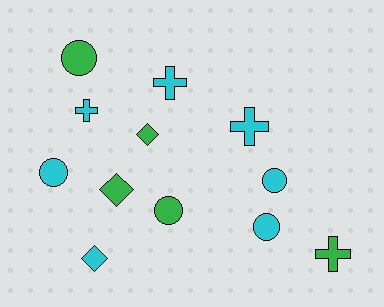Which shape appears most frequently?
Circle, with 5 objects.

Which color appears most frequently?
Cyan, with 7 objects.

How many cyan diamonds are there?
There is 1 cyan diamond.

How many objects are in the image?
There are 12 objects.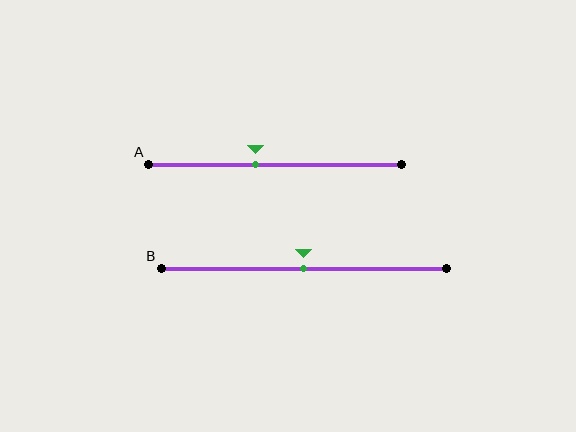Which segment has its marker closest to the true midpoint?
Segment B has its marker closest to the true midpoint.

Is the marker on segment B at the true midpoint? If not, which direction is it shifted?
Yes, the marker on segment B is at the true midpoint.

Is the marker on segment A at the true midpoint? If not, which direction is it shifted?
No, the marker on segment A is shifted to the left by about 8% of the segment length.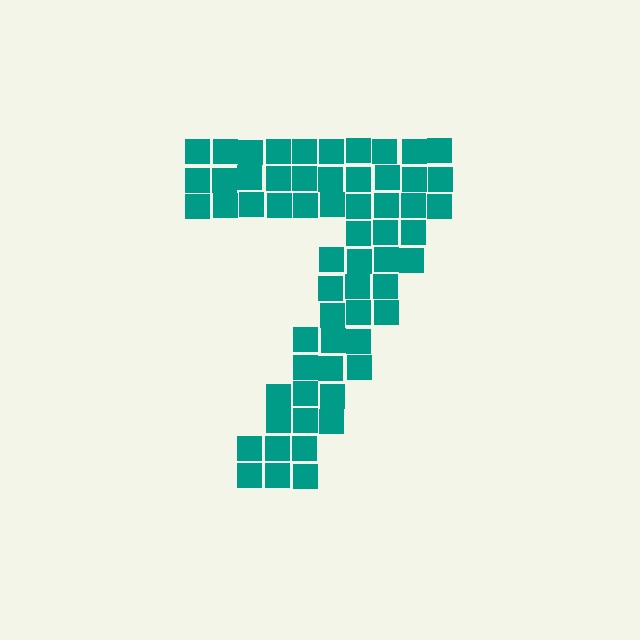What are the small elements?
The small elements are squares.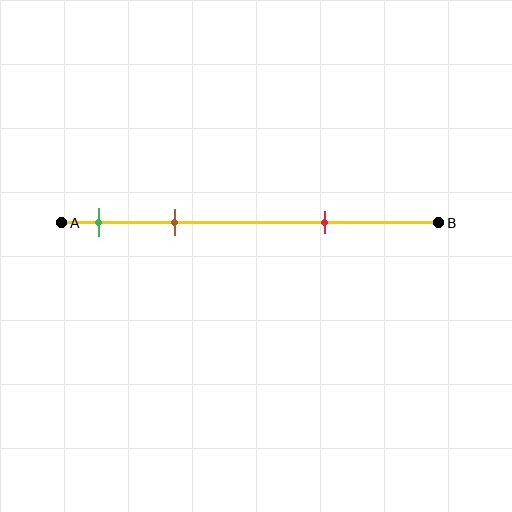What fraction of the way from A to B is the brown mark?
The brown mark is approximately 30% (0.3) of the way from A to B.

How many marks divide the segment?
There are 3 marks dividing the segment.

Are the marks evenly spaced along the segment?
No, the marks are not evenly spaced.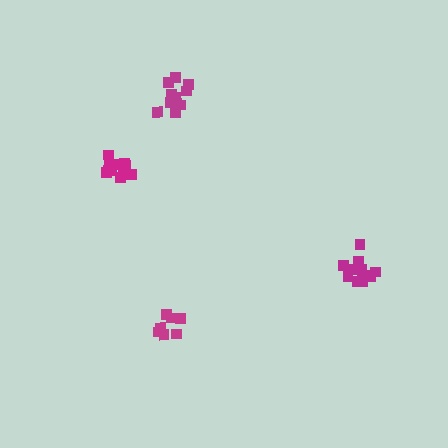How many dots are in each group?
Group 1: 11 dots, Group 2: 7 dots, Group 3: 10 dots, Group 4: 12 dots (40 total).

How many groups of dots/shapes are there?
There are 4 groups.